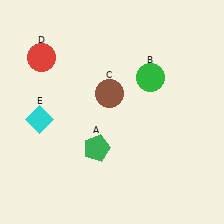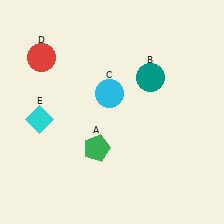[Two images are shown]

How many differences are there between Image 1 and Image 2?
There are 2 differences between the two images.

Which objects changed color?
B changed from green to teal. C changed from brown to cyan.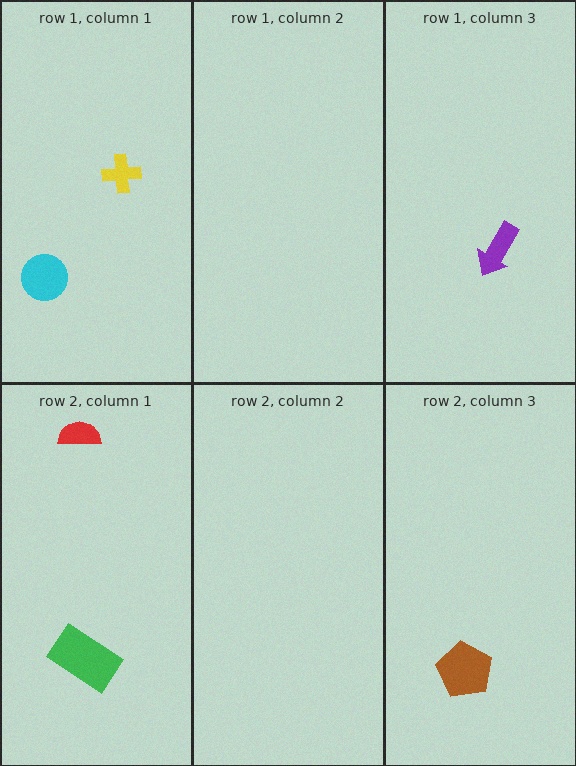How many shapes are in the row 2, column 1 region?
2.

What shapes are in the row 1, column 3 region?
The purple arrow.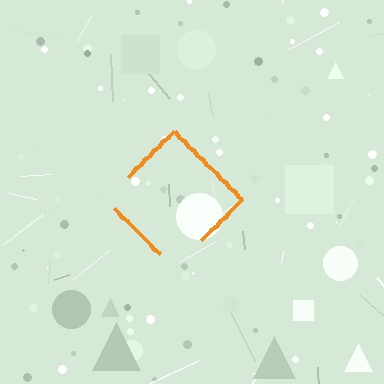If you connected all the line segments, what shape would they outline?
They would outline a diamond.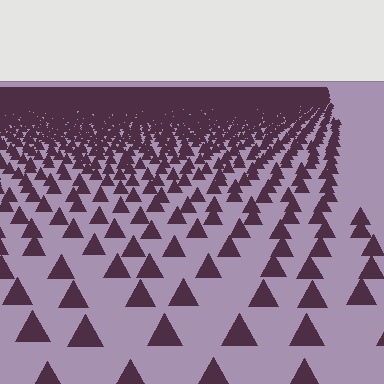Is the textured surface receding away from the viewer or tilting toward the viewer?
The surface is receding away from the viewer. Texture elements get smaller and denser toward the top.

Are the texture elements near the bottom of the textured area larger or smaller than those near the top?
Larger. Near the bottom, elements are closer to the viewer and appear at a bigger on-screen size.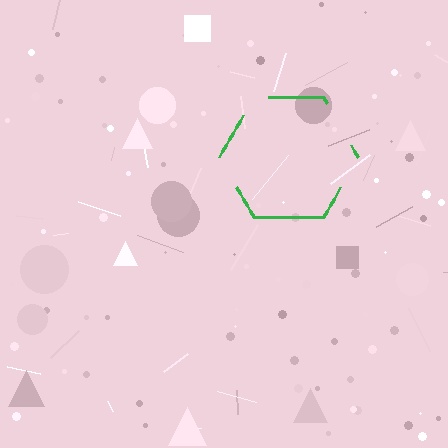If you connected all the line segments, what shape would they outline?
They would outline a hexagon.